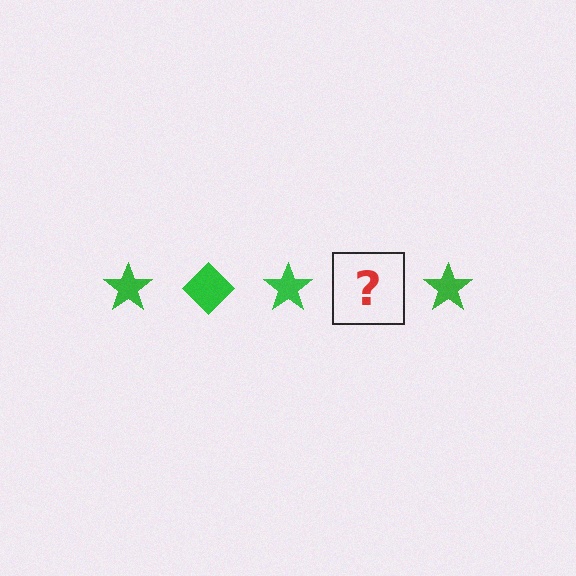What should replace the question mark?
The question mark should be replaced with a green diamond.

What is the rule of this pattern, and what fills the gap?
The rule is that the pattern cycles through star, diamond shapes in green. The gap should be filled with a green diamond.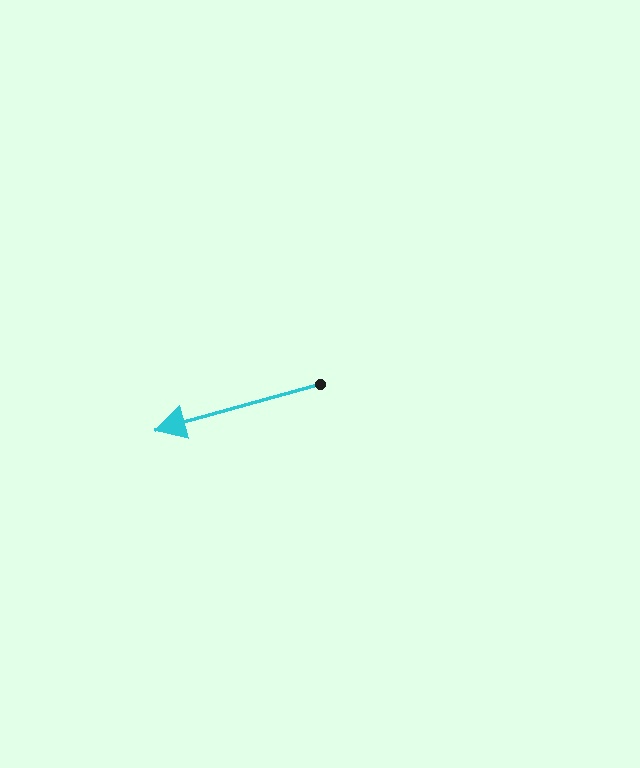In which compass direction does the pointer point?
West.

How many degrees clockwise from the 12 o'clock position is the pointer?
Approximately 254 degrees.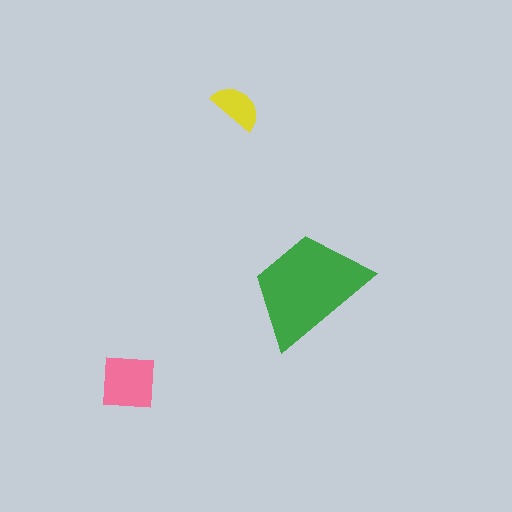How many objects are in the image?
There are 3 objects in the image.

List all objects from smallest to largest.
The yellow semicircle, the pink square, the green trapezoid.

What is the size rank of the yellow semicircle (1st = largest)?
3rd.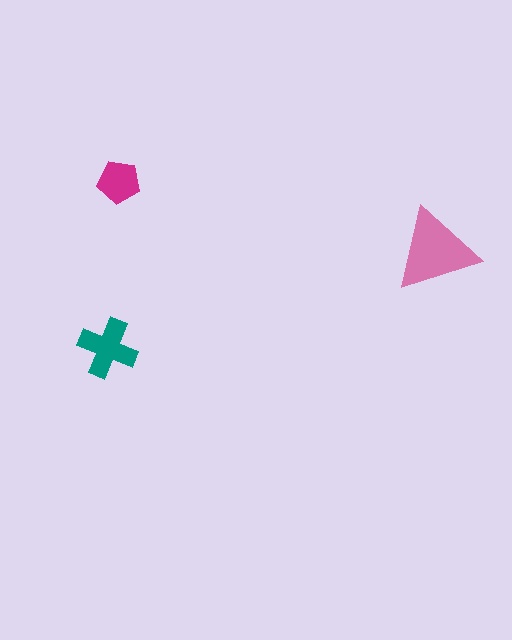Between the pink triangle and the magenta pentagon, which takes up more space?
The pink triangle.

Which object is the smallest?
The magenta pentagon.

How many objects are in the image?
There are 3 objects in the image.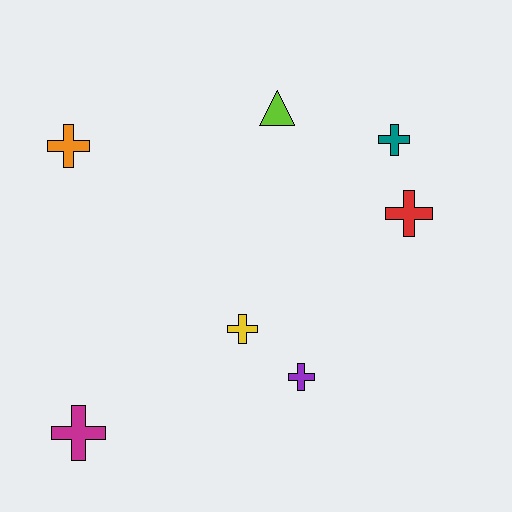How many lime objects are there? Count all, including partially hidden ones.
There is 1 lime object.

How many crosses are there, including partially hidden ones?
There are 6 crosses.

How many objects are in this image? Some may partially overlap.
There are 7 objects.